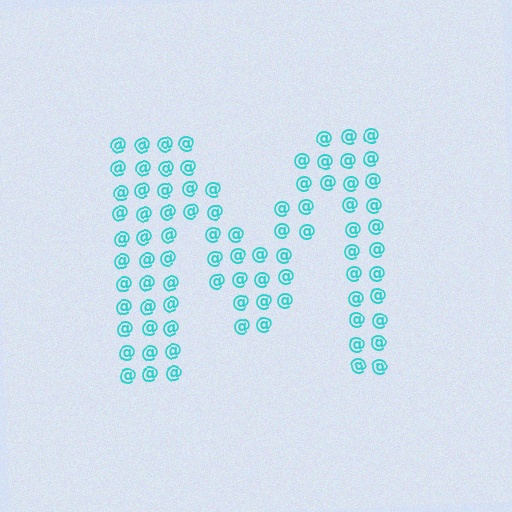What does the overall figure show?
The overall figure shows the letter M.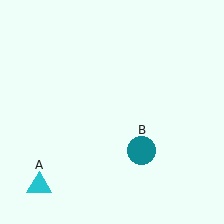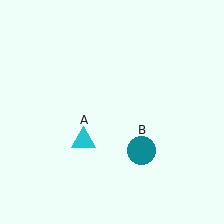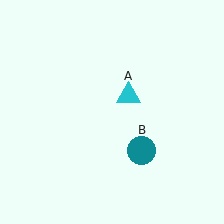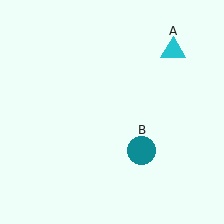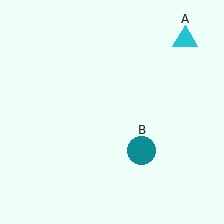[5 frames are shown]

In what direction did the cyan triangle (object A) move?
The cyan triangle (object A) moved up and to the right.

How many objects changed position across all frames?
1 object changed position: cyan triangle (object A).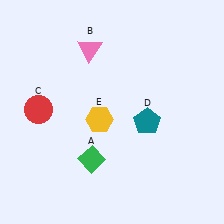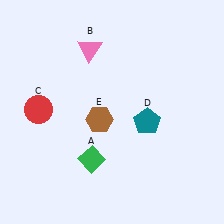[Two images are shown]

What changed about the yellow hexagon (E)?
In Image 1, E is yellow. In Image 2, it changed to brown.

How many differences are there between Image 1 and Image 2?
There is 1 difference between the two images.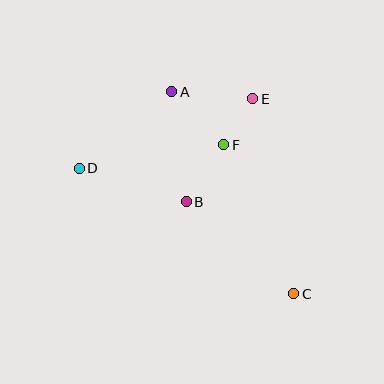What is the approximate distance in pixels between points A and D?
The distance between A and D is approximately 120 pixels.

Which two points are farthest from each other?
Points C and D are farthest from each other.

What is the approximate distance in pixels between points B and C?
The distance between B and C is approximately 141 pixels.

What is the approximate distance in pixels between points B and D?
The distance between B and D is approximately 112 pixels.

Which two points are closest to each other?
Points E and F are closest to each other.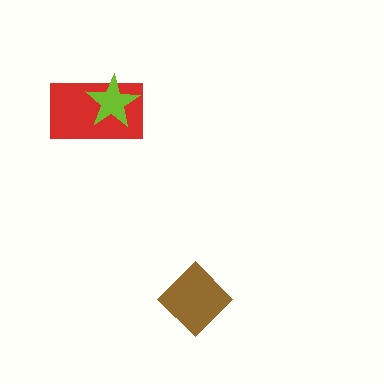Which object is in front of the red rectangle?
The lime star is in front of the red rectangle.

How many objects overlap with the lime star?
1 object overlaps with the lime star.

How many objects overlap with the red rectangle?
1 object overlaps with the red rectangle.